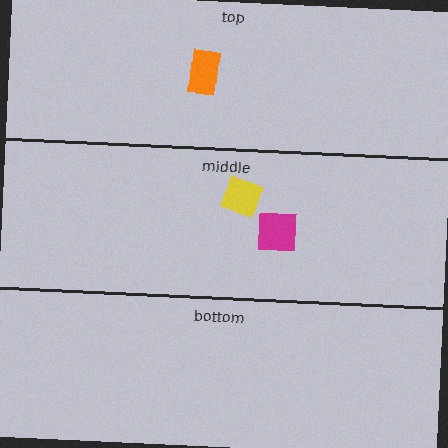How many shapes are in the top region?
1.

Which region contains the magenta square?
The middle region.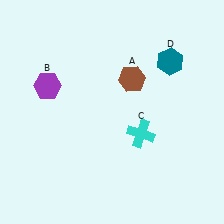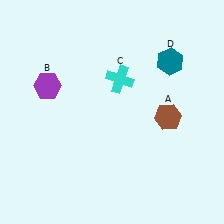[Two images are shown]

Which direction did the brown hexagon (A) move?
The brown hexagon (A) moved down.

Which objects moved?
The objects that moved are: the brown hexagon (A), the cyan cross (C).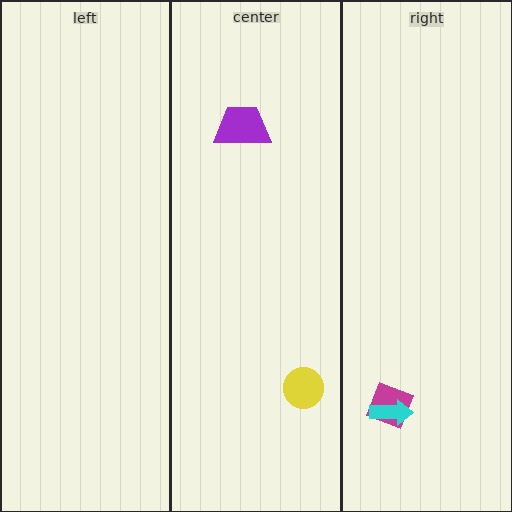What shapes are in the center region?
The purple trapezoid, the yellow circle.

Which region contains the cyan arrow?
The right region.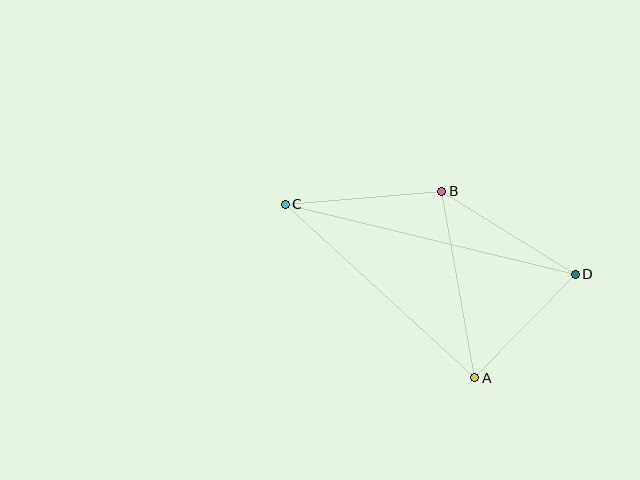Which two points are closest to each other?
Points A and D are closest to each other.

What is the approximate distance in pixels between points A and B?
The distance between A and B is approximately 189 pixels.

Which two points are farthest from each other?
Points C and D are farthest from each other.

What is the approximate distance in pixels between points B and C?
The distance between B and C is approximately 157 pixels.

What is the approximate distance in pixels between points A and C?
The distance between A and C is approximately 257 pixels.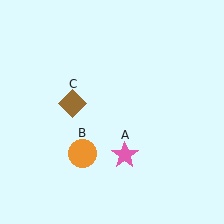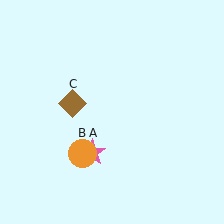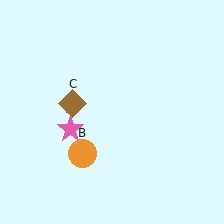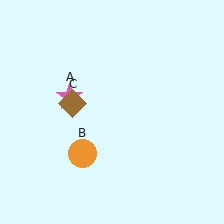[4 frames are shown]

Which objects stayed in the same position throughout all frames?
Orange circle (object B) and brown diamond (object C) remained stationary.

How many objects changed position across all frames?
1 object changed position: pink star (object A).